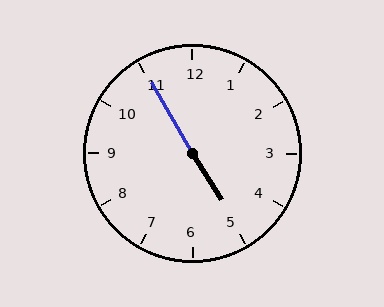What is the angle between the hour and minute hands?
Approximately 178 degrees.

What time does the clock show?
4:55.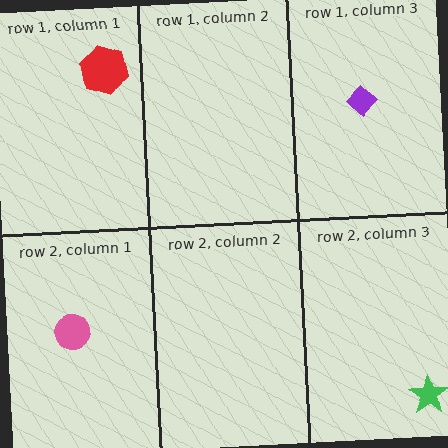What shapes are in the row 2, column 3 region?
The green star.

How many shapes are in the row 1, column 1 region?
1.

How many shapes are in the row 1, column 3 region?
1.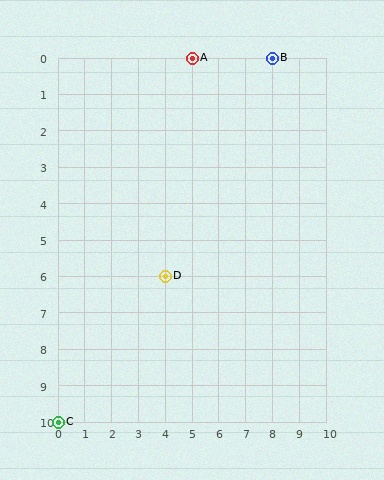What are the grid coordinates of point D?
Point D is at grid coordinates (4, 6).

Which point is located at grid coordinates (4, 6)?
Point D is at (4, 6).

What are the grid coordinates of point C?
Point C is at grid coordinates (0, 10).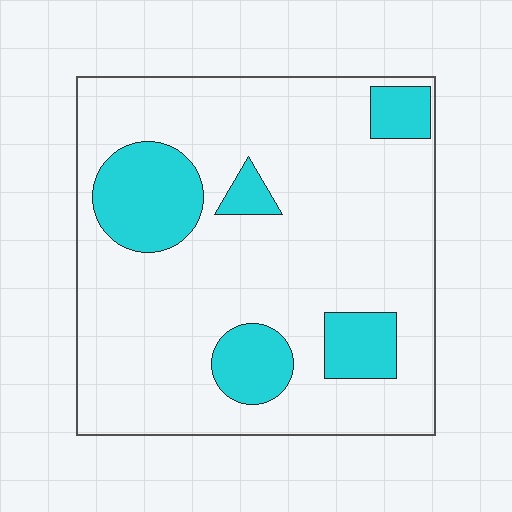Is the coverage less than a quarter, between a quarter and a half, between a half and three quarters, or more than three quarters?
Less than a quarter.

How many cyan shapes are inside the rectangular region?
5.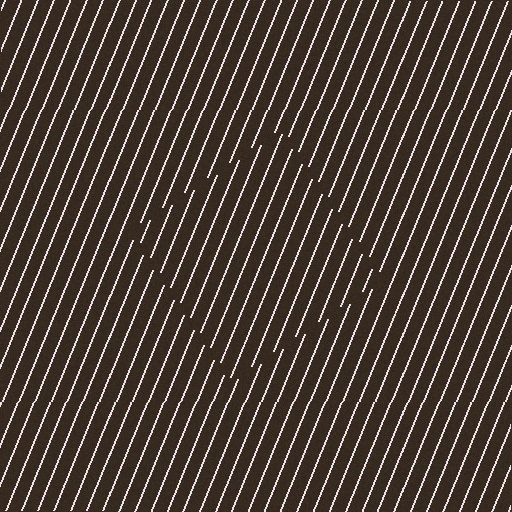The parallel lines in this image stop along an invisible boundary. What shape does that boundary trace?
An illusory square. The interior of the shape contains the same grating, shifted by half a period — the contour is defined by the phase discontinuity where line-ends from the inner and outer gratings abut.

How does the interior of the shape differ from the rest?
The interior of the shape contains the same grating, shifted by half a period — the contour is defined by the phase discontinuity where line-ends from the inner and outer gratings abut.